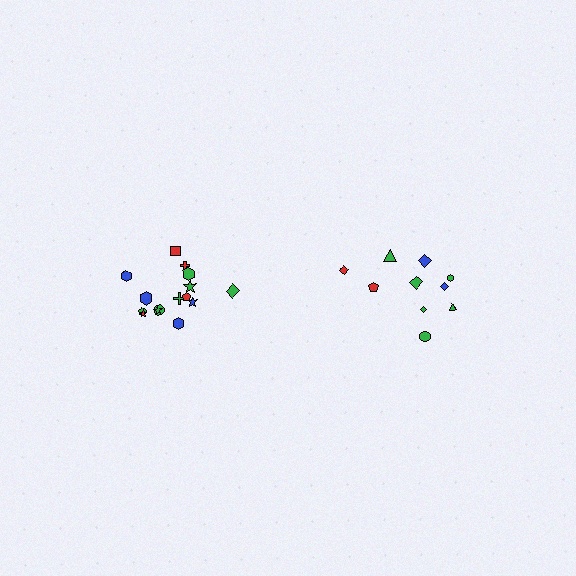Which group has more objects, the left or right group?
The left group.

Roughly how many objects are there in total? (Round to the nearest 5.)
Roughly 25 objects in total.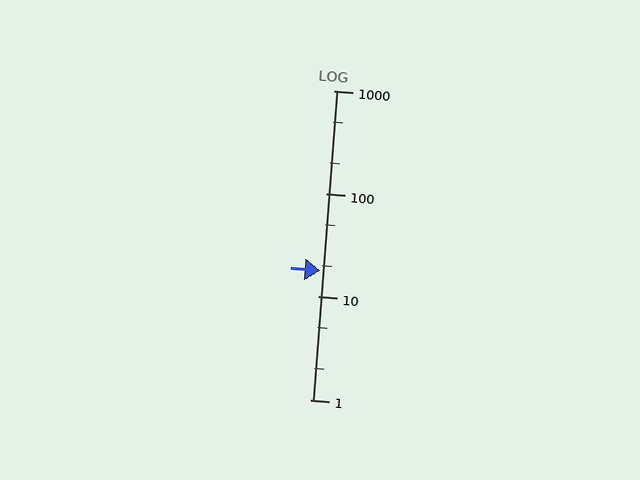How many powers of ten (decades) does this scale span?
The scale spans 3 decades, from 1 to 1000.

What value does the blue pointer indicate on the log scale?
The pointer indicates approximately 18.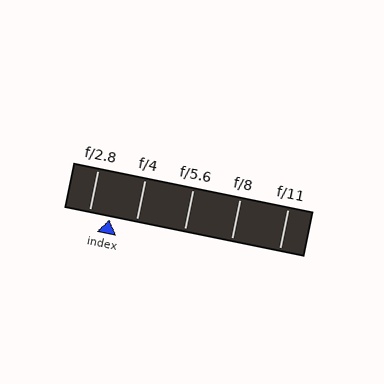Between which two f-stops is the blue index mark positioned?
The index mark is between f/2.8 and f/4.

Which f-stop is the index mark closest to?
The index mark is closest to f/2.8.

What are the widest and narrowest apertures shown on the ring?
The widest aperture shown is f/2.8 and the narrowest is f/11.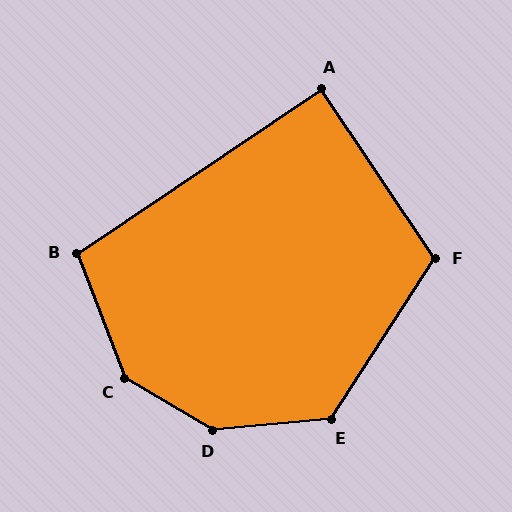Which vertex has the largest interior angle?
D, at approximately 144 degrees.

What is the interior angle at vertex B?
Approximately 103 degrees (obtuse).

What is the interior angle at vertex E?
Approximately 128 degrees (obtuse).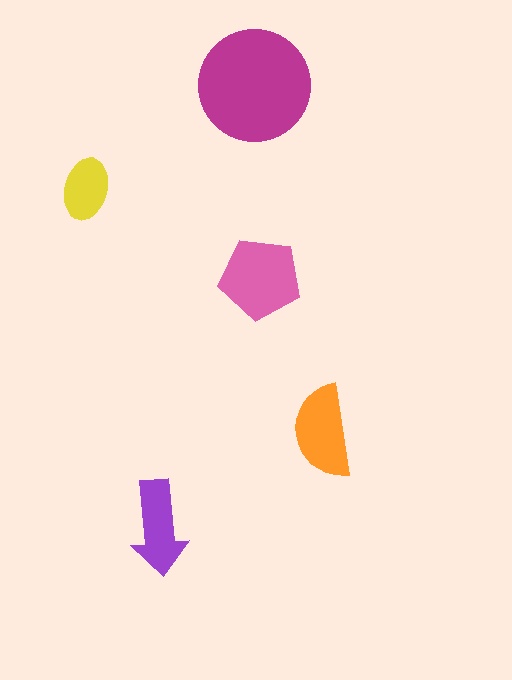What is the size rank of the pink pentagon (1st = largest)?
2nd.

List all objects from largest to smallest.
The magenta circle, the pink pentagon, the orange semicircle, the purple arrow, the yellow ellipse.